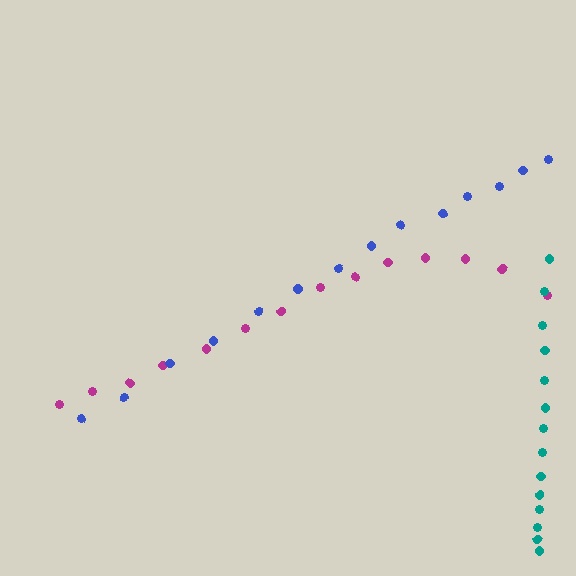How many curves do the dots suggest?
There are 3 distinct paths.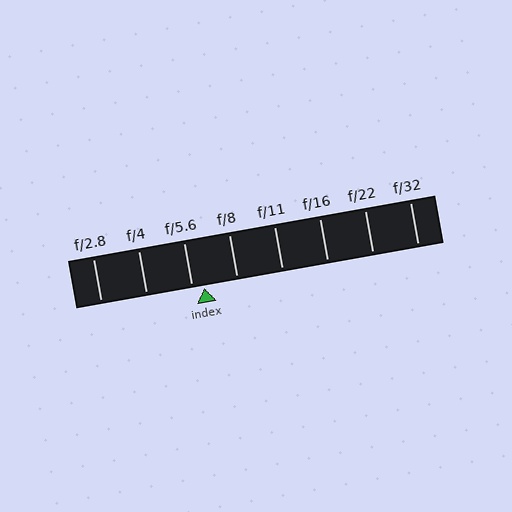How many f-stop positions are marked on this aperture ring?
There are 8 f-stop positions marked.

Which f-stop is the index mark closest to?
The index mark is closest to f/5.6.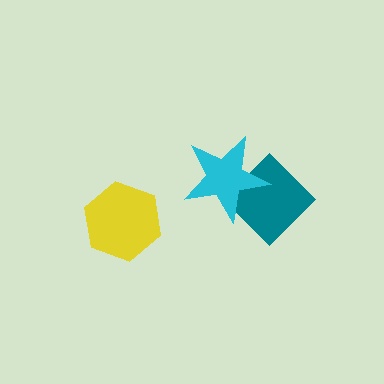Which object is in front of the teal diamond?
The cyan star is in front of the teal diamond.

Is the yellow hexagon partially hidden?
No, no other shape covers it.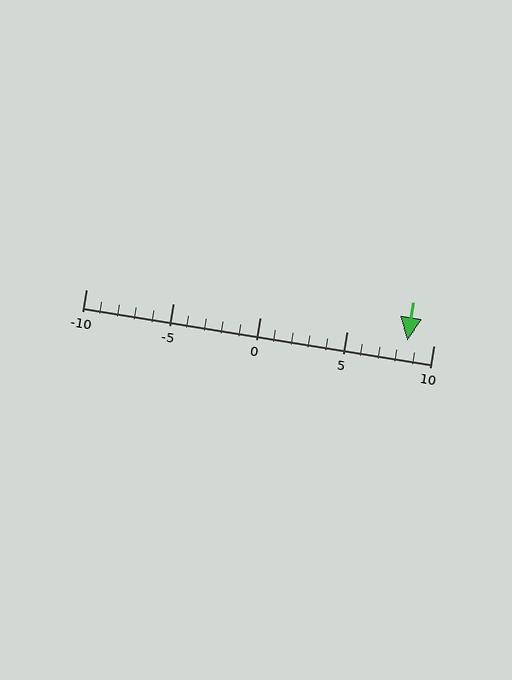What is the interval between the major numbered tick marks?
The major tick marks are spaced 5 units apart.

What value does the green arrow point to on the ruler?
The green arrow points to approximately 8.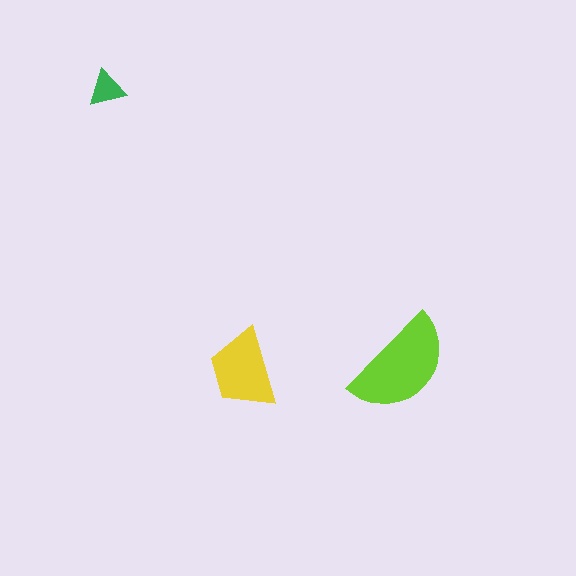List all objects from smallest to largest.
The green triangle, the yellow trapezoid, the lime semicircle.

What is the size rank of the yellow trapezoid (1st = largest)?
2nd.